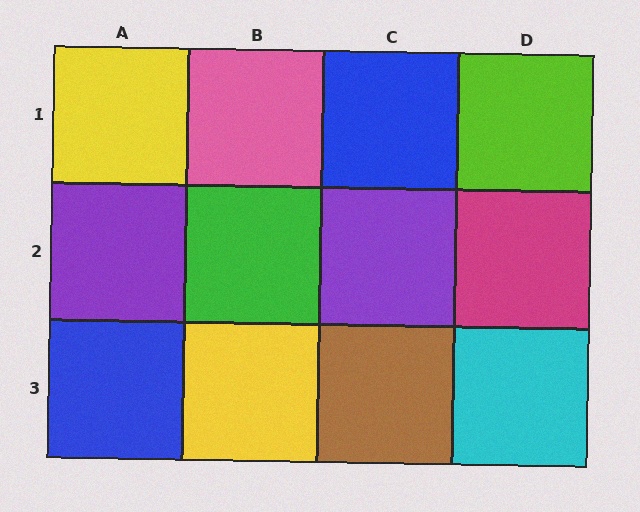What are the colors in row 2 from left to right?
Purple, green, purple, magenta.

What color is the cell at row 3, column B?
Yellow.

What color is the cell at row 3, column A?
Blue.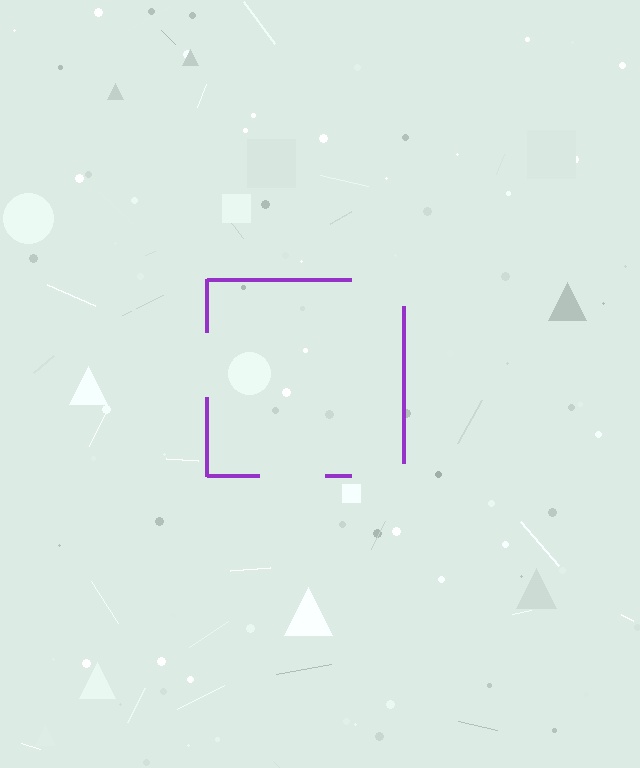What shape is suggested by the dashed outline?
The dashed outline suggests a square.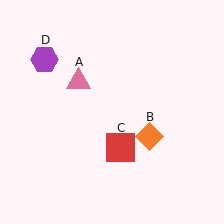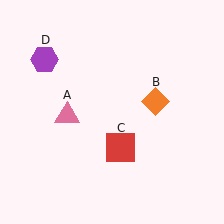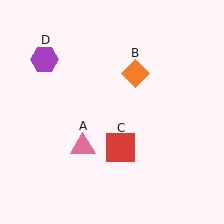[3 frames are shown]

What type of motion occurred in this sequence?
The pink triangle (object A), orange diamond (object B) rotated counterclockwise around the center of the scene.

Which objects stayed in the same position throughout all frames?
Red square (object C) and purple hexagon (object D) remained stationary.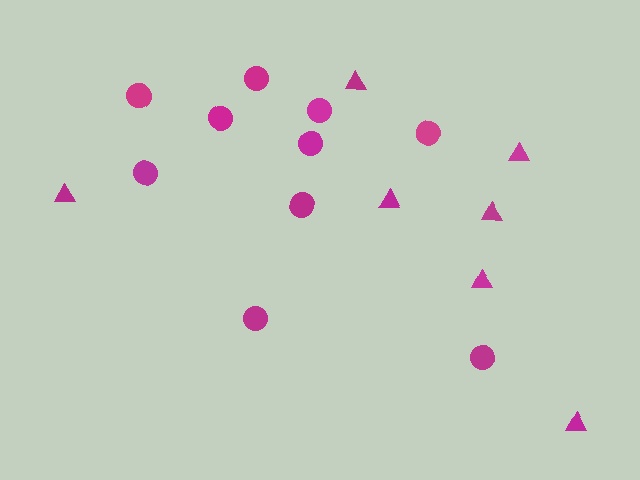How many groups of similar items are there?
There are 2 groups: one group of triangles (7) and one group of circles (10).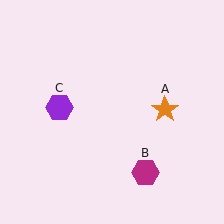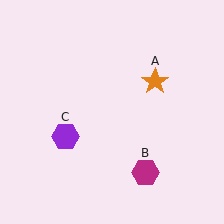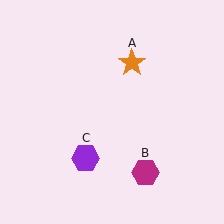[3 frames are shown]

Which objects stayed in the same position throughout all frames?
Magenta hexagon (object B) remained stationary.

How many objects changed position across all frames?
2 objects changed position: orange star (object A), purple hexagon (object C).